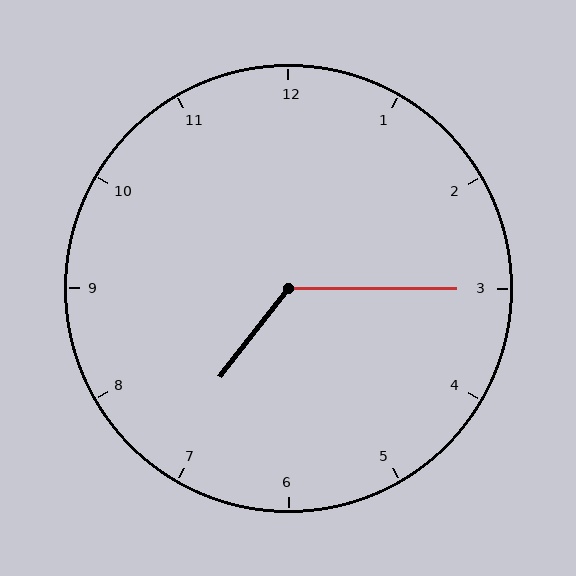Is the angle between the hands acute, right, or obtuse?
It is obtuse.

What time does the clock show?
7:15.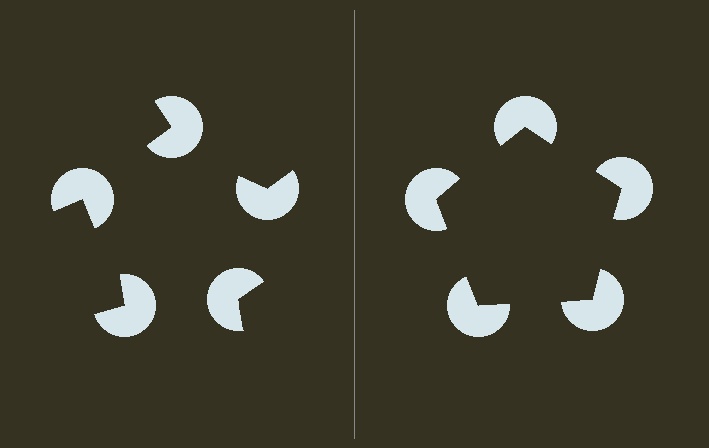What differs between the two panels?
The pac-man discs are positioned identically on both sides; only the wedge orientations differ. On the right they align to a pentagon; on the left they are misaligned.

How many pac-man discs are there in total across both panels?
10 — 5 on each side.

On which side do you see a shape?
An illusory pentagon appears on the right side. On the left side the wedge cuts are rotated, so no coherent shape forms.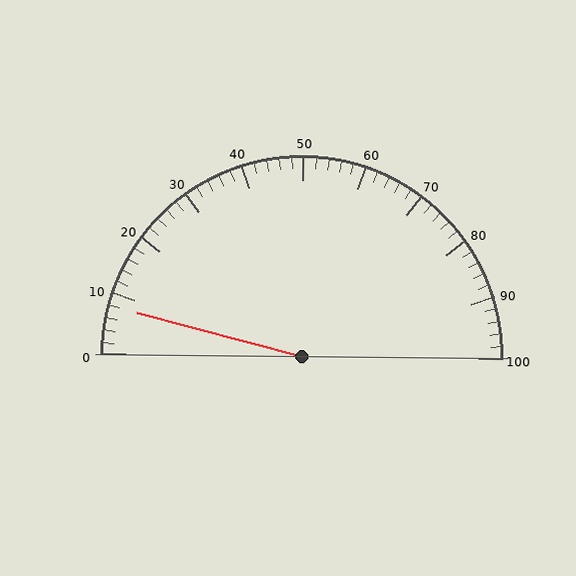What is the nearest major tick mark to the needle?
The nearest major tick mark is 10.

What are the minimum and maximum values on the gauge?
The gauge ranges from 0 to 100.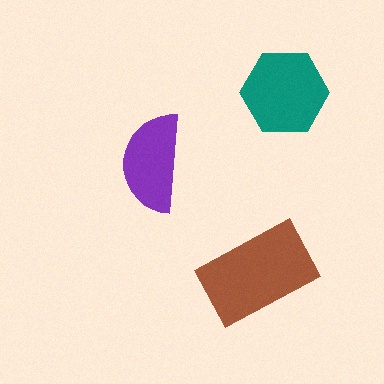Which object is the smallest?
The purple semicircle.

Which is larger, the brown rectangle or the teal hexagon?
The brown rectangle.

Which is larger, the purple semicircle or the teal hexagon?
The teal hexagon.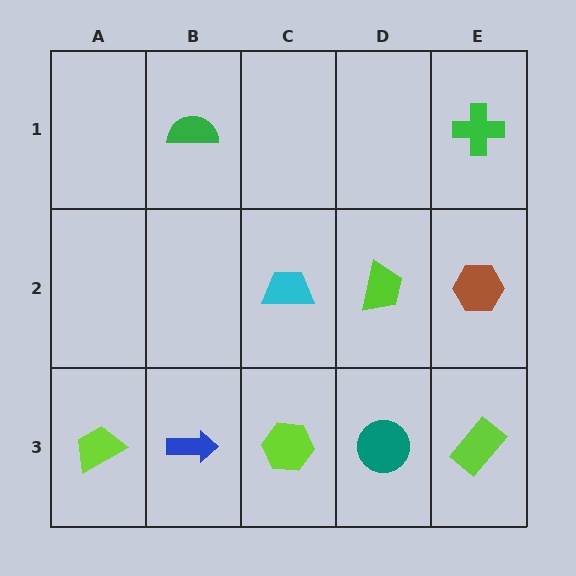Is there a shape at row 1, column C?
No, that cell is empty.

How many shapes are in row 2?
3 shapes.